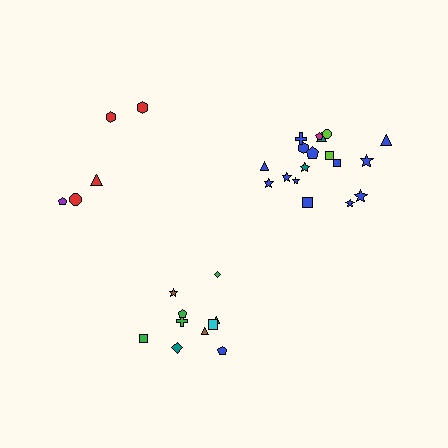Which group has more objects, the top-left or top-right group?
The top-right group.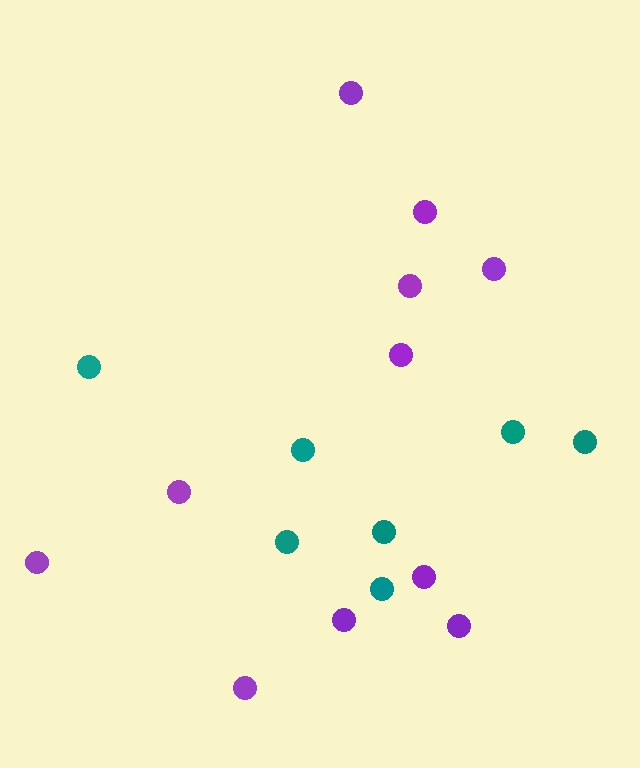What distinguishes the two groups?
There are 2 groups: one group of teal circles (7) and one group of purple circles (11).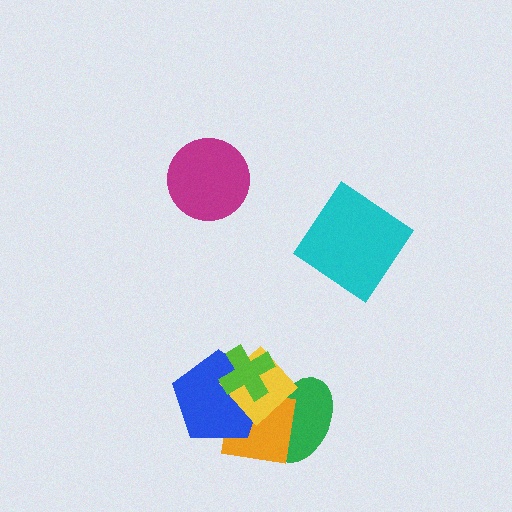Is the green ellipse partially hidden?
Yes, it is partially covered by another shape.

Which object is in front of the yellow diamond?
The lime cross is in front of the yellow diamond.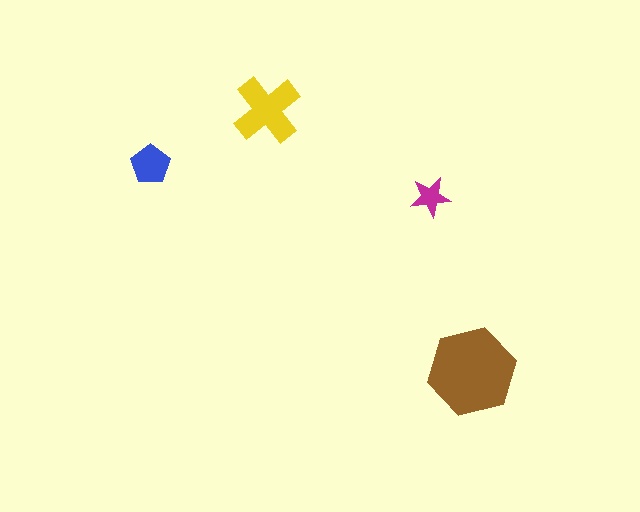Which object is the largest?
The brown hexagon.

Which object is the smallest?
The magenta star.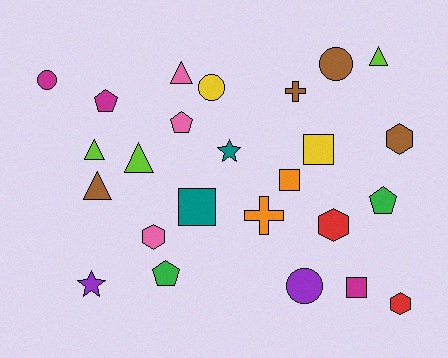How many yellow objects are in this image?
There are 2 yellow objects.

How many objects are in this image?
There are 25 objects.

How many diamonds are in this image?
There are no diamonds.